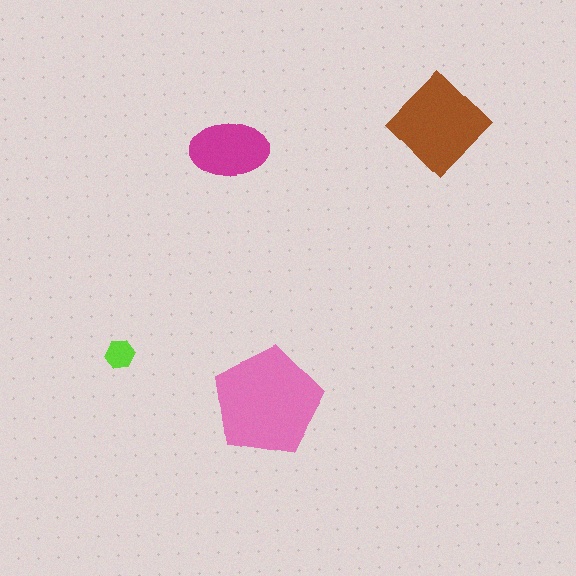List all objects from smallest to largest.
The lime hexagon, the magenta ellipse, the brown diamond, the pink pentagon.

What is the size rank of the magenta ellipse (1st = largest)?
3rd.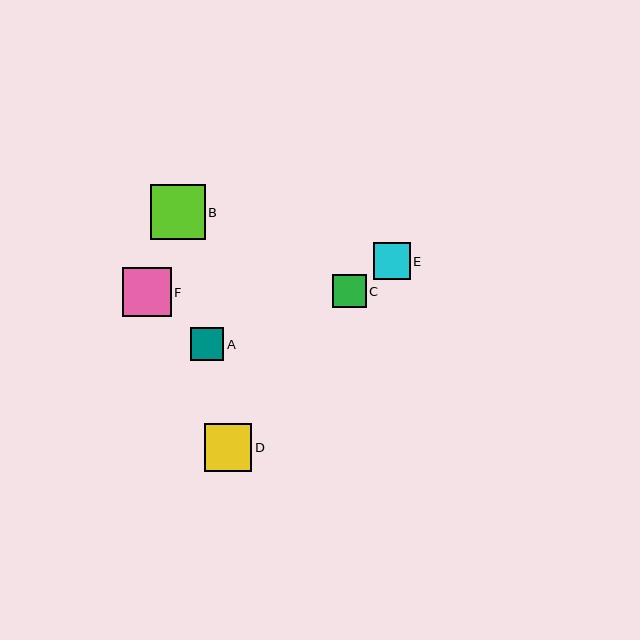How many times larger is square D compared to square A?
Square D is approximately 1.4 times the size of square A.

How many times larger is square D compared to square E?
Square D is approximately 1.3 times the size of square E.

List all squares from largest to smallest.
From largest to smallest: B, F, D, E, C, A.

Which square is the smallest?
Square A is the smallest with a size of approximately 33 pixels.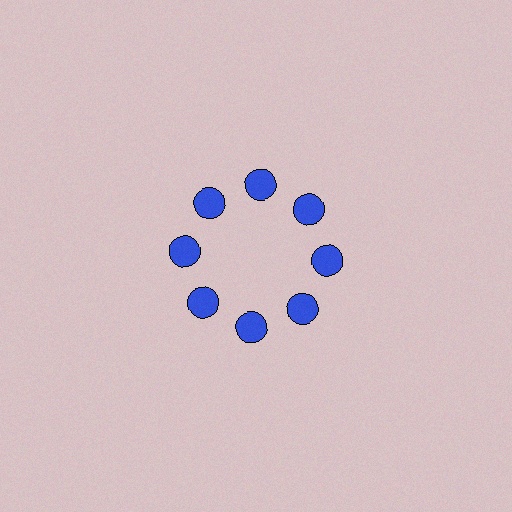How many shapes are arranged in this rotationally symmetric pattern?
There are 8 shapes, arranged in 8 groups of 1.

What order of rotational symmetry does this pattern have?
This pattern has 8-fold rotational symmetry.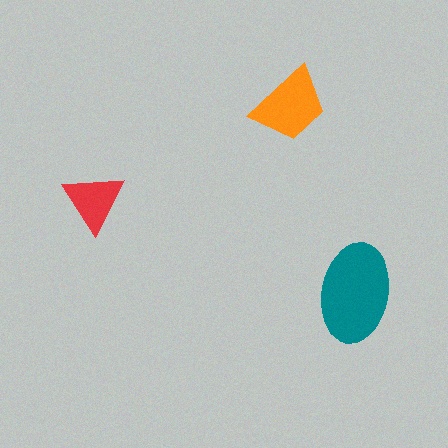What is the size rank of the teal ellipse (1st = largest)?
1st.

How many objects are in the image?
There are 3 objects in the image.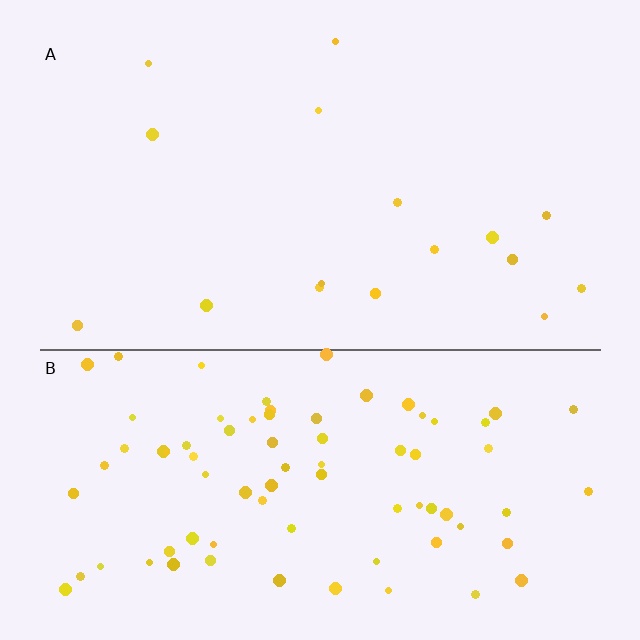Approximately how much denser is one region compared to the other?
Approximately 4.9× — region B over region A.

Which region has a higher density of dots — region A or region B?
B (the bottom).